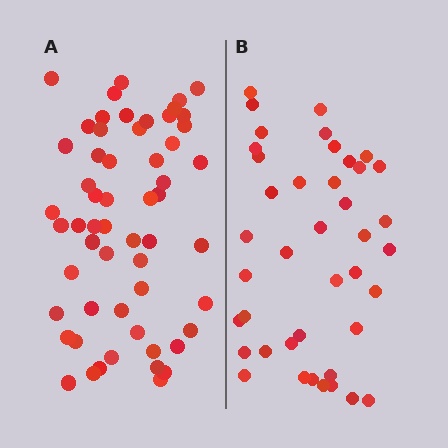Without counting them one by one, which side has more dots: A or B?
Region A (the left region) has more dots.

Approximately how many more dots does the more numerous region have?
Region A has approximately 15 more dots than region B.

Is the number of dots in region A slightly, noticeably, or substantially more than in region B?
Region A has noticeably more, but not dramatically so. The ratio is roughly 1.4 to 1.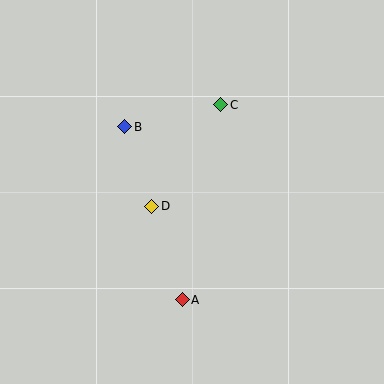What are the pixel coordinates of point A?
Point A is at (182, 300).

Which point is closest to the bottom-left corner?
Point A is closest to the bottom-left corner.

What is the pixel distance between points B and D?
The distance between B and D is 84 pixels.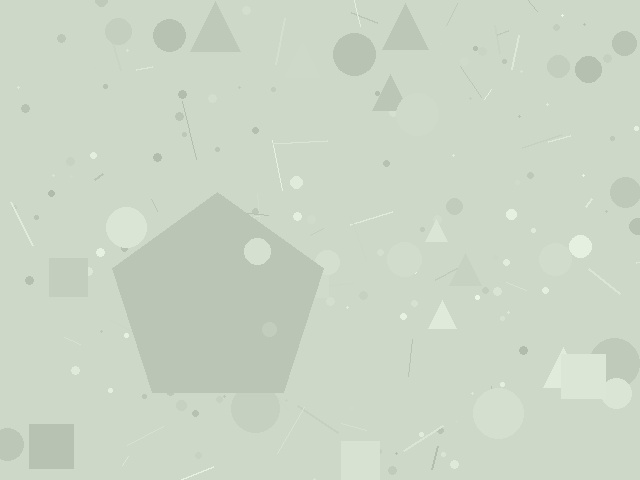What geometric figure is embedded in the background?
A pentagon is embedded in the background.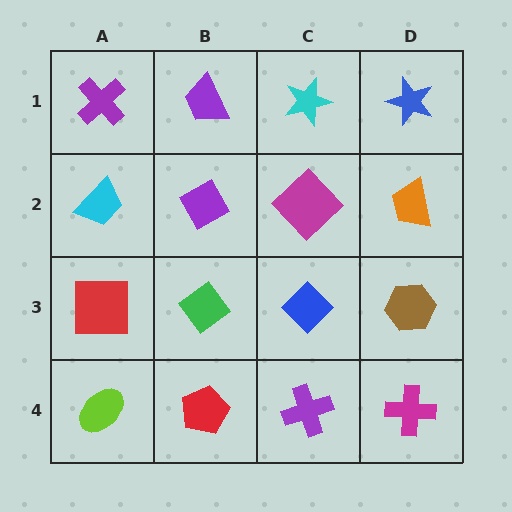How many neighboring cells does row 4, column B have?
3.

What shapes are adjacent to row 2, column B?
A purple trapezoid (row 1, column B), a green diamond (row 3, column B), a cyan trapezoid (row 2, column A), a magenta diamond (row 2, column C).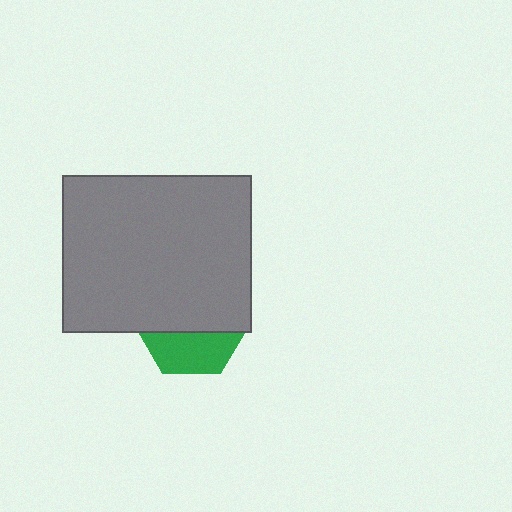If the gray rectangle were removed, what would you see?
You would see the complete green hexagon.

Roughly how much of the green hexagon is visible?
A small part of it is visible (roughly 37%).